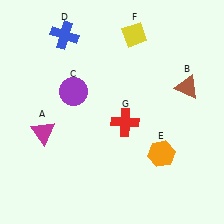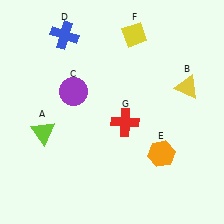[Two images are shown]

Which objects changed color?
A changed from magenta to lime. B changed from brown to yellow.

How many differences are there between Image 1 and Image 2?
There are 2 differences between the two images.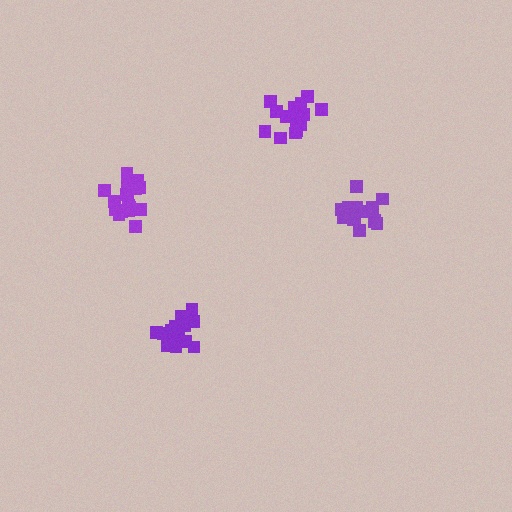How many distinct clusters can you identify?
There are 4 distinct clusters.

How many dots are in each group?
Group 1: 19 dots, Group 2: 15 dots, Group 3: 19 dots, Group 4: 16 dots (69 total).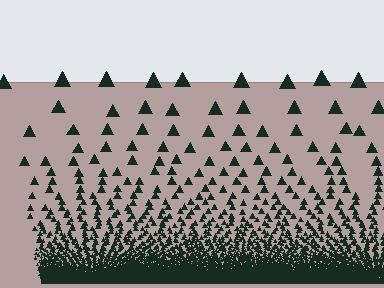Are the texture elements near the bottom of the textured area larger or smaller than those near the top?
Smaller. The gradient is inverted — elements near the bottom are smaller and denser.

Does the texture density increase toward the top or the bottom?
Density increases toward the bottom.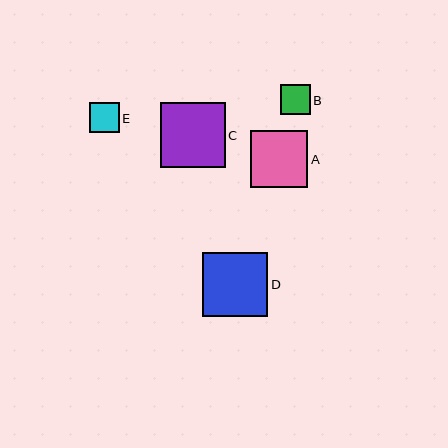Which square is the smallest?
Square E is the smallest with a size of approximately 30 pixels.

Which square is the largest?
Square D is the largest with a size of approximately 65 pixels.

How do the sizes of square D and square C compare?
Square D and square C are approximately the same size.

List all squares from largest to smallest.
From largest to smallest: D, C, A, B, E.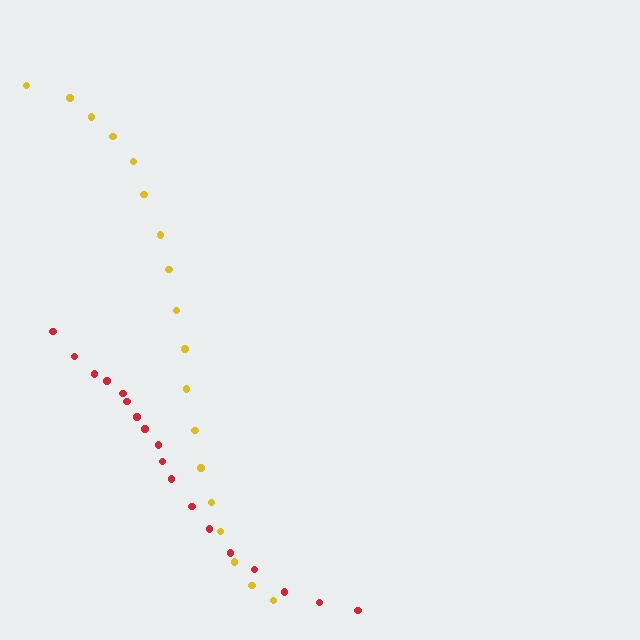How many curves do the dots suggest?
There are 2 distinct paths.